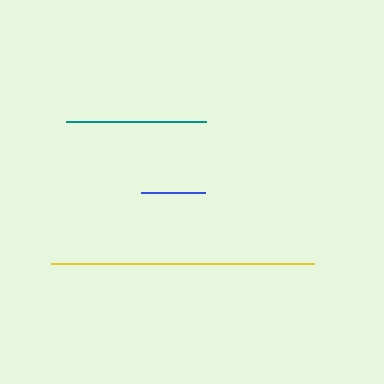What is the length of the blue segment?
The blue segment is approximately 64 pixels long.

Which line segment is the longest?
The yellow line is the longest at approximately 263 pixels.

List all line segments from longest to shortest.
From longest to shortest: yellow, teal, blue.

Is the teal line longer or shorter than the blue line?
The teal line is longer than the blue line.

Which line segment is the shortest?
The blue line is the shortest at approximately 64 pixels.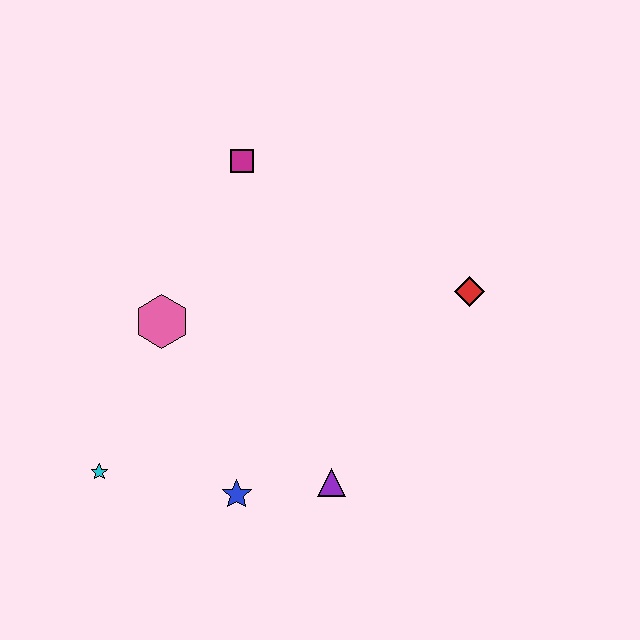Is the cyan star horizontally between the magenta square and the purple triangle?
No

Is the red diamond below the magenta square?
Yes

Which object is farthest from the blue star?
The magenta square is farthest from the blue star.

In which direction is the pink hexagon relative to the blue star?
The pink hexagon is above the blue star.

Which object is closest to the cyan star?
The blue star is closest to the cyan star.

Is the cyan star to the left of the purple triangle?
Yes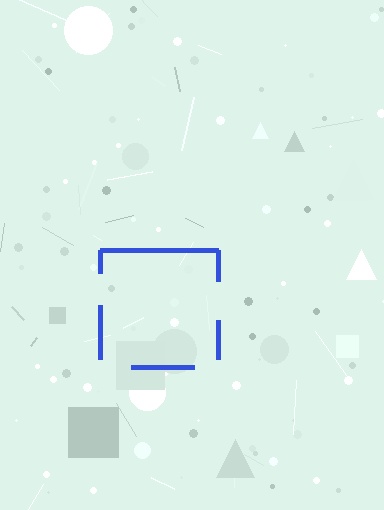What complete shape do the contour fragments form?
The contour fragments form a square.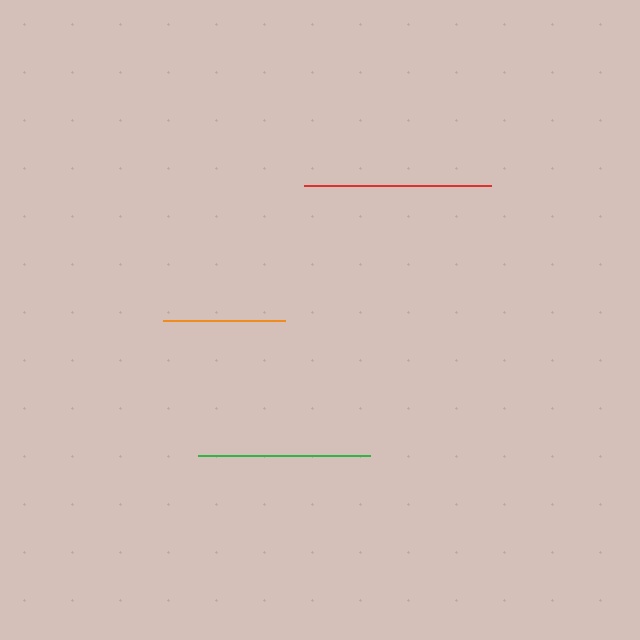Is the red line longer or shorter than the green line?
The red line is longer than the green line.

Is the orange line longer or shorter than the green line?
The green line is longer than the orange line.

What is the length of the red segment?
The red segment is approximately 187 pixels long.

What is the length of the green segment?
The green segment is approximately 173 pixels long.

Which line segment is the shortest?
The orange line is the shortest at approximately 122 pixels.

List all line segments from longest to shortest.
From longest to shortest: red, green, orange.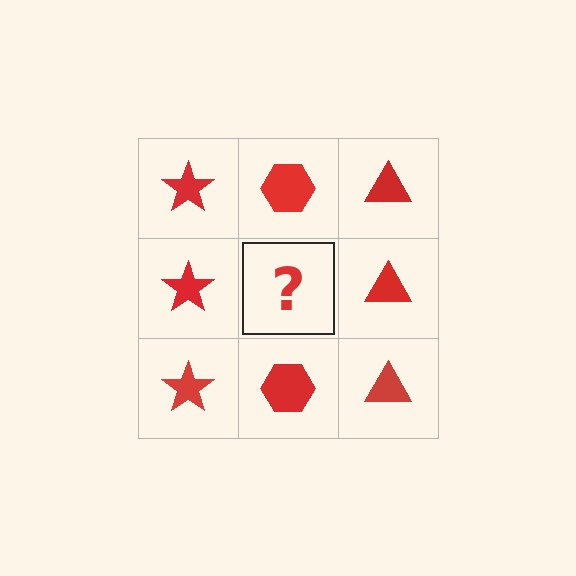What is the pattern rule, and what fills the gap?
The rule is that each column has a consistent shape. The gap should be filled with a red hexagon.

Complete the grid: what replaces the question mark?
The question mark should be replaced with a red hexagon.